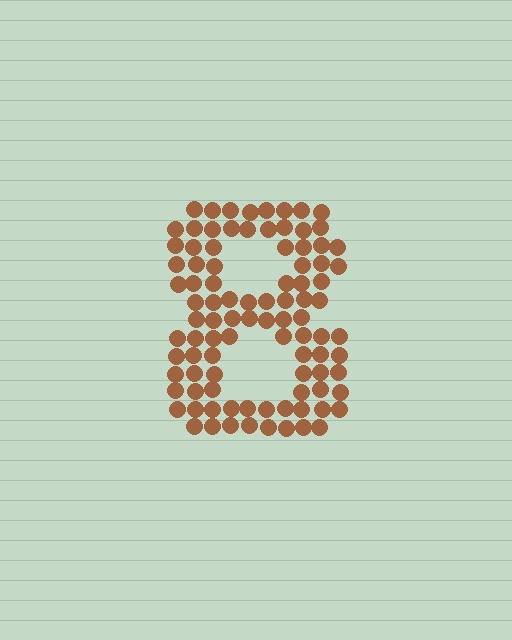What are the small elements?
The small elements are circles.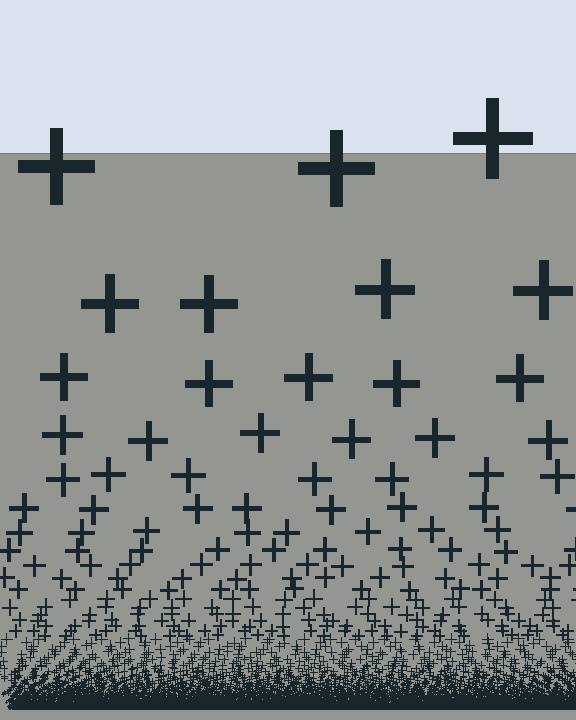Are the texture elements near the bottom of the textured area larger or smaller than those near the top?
Smaller. The gradient is inverted — elements near the bottom are smaller and denser.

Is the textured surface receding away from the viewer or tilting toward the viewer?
The surface appears to tilt toward the viewer. Texture elements get larger and sparser toward the top.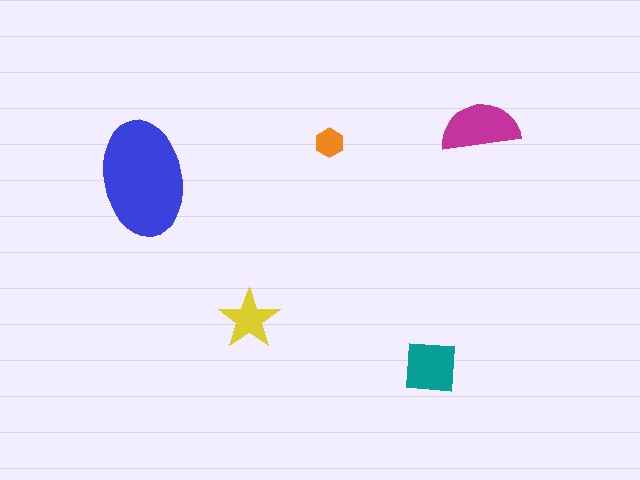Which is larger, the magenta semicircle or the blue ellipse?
The blue ellipse.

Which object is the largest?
The blue ellipse.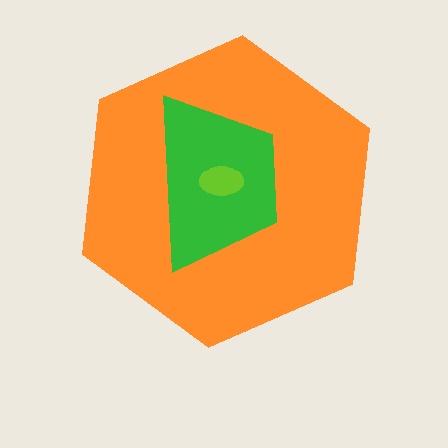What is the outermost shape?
The orange hexagon.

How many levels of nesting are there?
3.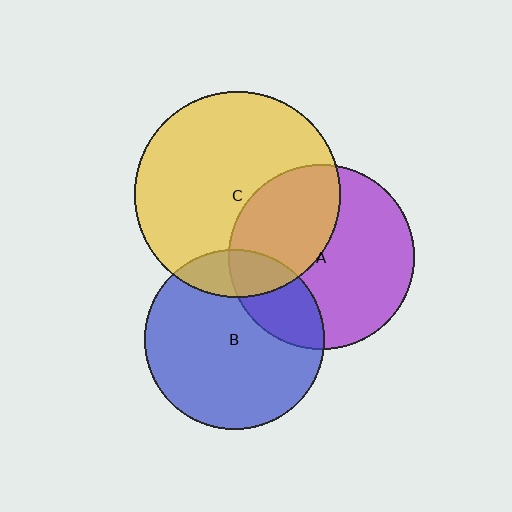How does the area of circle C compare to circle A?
Approximately 1.2 times.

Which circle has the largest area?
Circle C (yellow).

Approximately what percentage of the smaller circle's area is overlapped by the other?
Approximately 15%.